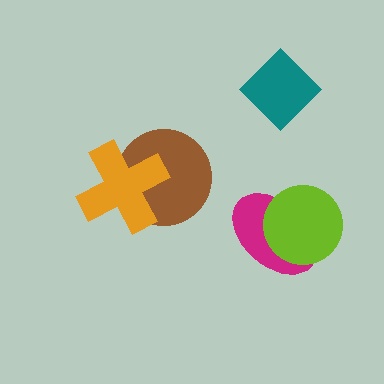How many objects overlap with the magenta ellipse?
1 object overlaps with the magenta ellipse.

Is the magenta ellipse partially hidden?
Yes, it is partially covered by another shape.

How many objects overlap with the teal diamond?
0 objects overlap with the teal diamond.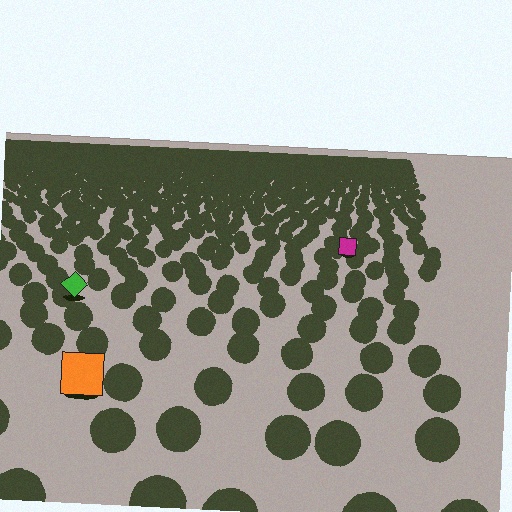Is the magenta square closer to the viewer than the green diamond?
No. The green diamond is closer — you can tell from the texture gradient: the ground texture is coarser near it.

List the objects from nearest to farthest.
From nearest to farthest: the orange square, the green diamond, the magenta square.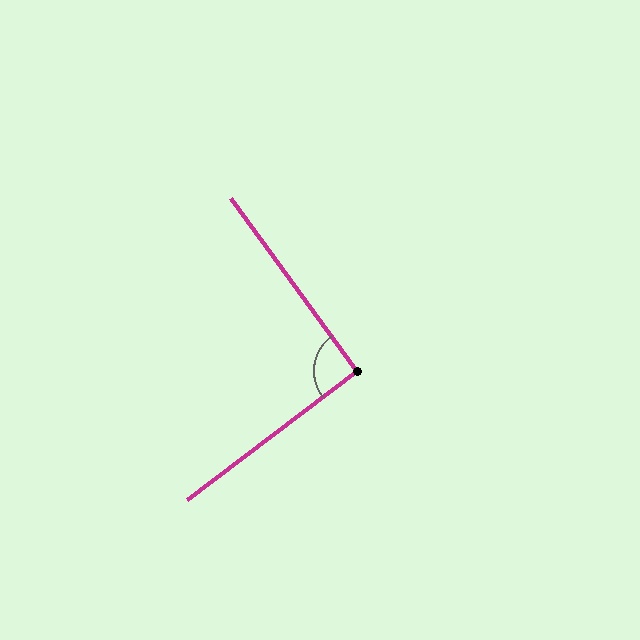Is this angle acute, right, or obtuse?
It is approximately a right angle.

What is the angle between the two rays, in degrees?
Approximately 91 degrees.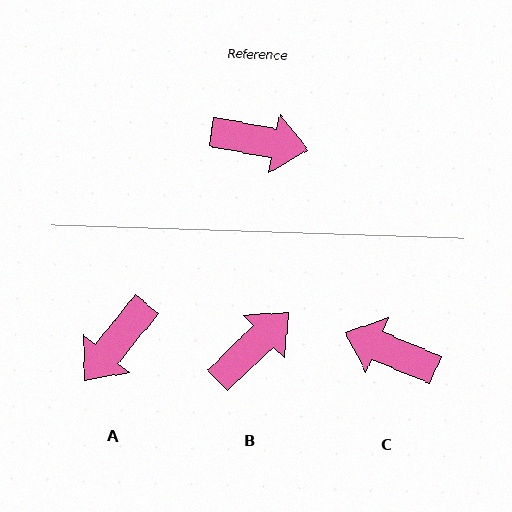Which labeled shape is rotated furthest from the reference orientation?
C, about 168 degrees away.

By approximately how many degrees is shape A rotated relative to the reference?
Approximately 118 degrees clockwise.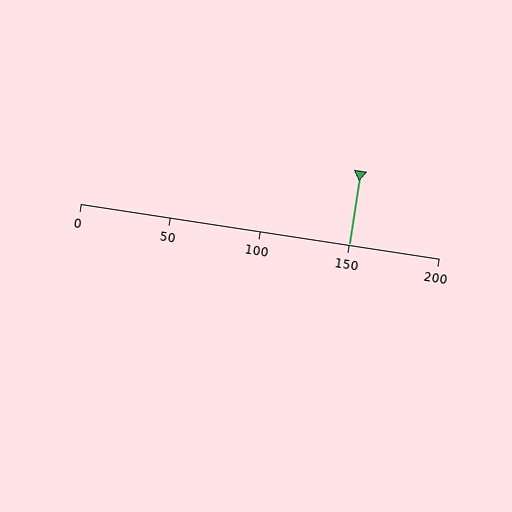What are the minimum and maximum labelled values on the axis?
The axis runs from 0 to 200.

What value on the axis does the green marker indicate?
The marker indicates approximately 150.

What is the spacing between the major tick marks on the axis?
The major ticks are spaced 50 apart.